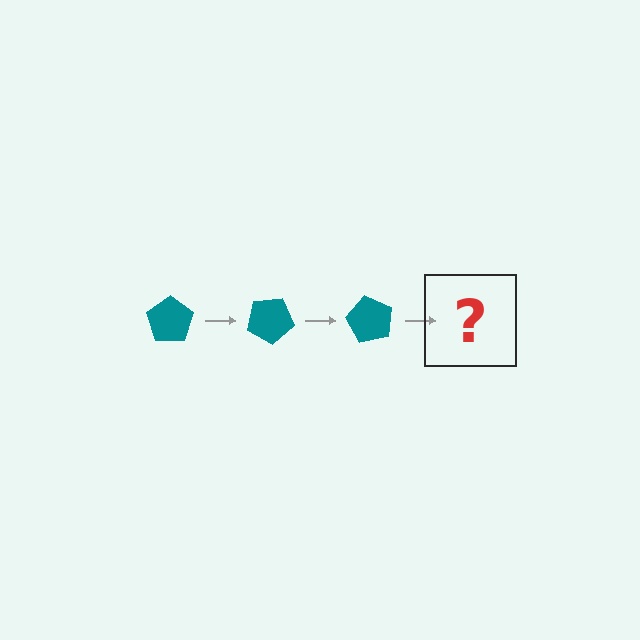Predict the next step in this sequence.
The next step is a teal pentagon rotated 90 degrees.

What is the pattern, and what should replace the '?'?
The pattern is that the pentagon rotates 30 degrees each step. The '?' should be a teal pentagon rotated 90 degrees.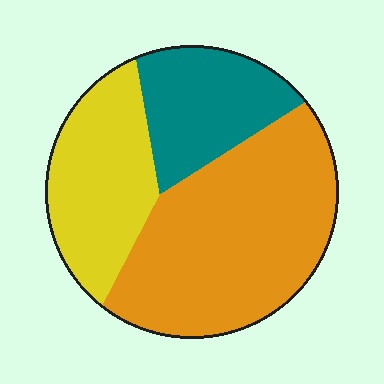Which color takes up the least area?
Teal, at roughly 20%.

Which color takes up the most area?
Orange, at roughly 50%.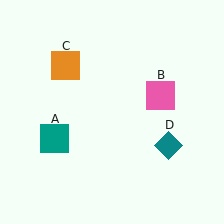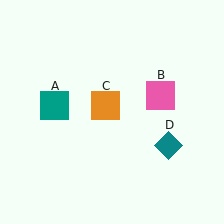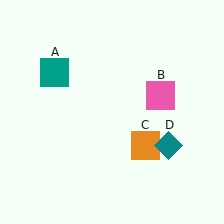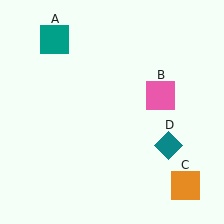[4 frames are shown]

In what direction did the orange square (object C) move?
The orange square (object C) moved down and to the right.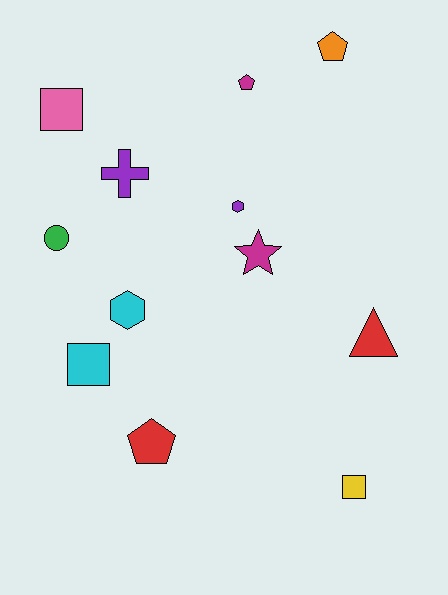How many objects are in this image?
There are 12 objects.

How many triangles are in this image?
There is 1 triangle.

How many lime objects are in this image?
There are no lime objects.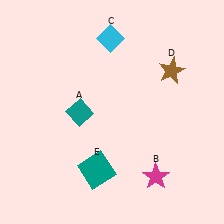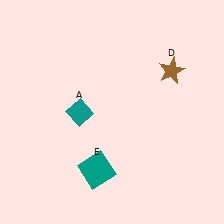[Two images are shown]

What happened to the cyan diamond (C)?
The cyan diamond (C) was removed in Image 2. It was in the top-left area of Image 1.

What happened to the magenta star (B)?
The magenta star (B) was removed in Image 2. It was in the bottom-right area of Image 1.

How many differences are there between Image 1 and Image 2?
There are 2 differences between the two images.